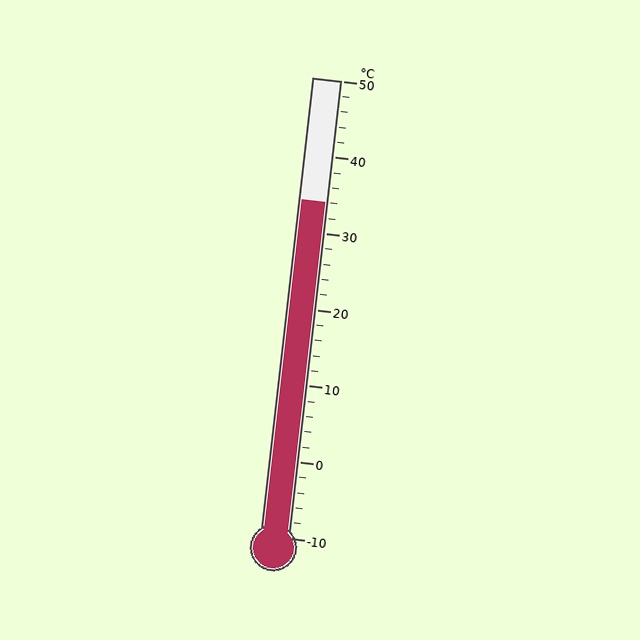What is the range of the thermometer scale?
The thermometer scale ranges from -10°C to 50°C.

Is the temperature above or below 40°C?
The temperature is below 40°C.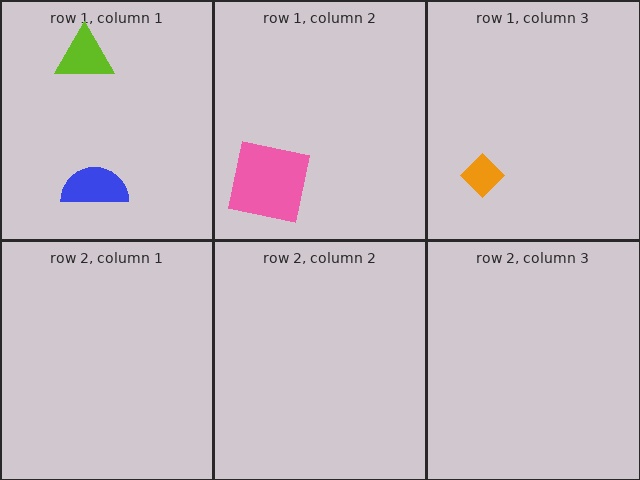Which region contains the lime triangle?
The row 1, column 1 region.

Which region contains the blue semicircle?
The row 1, column 1 region.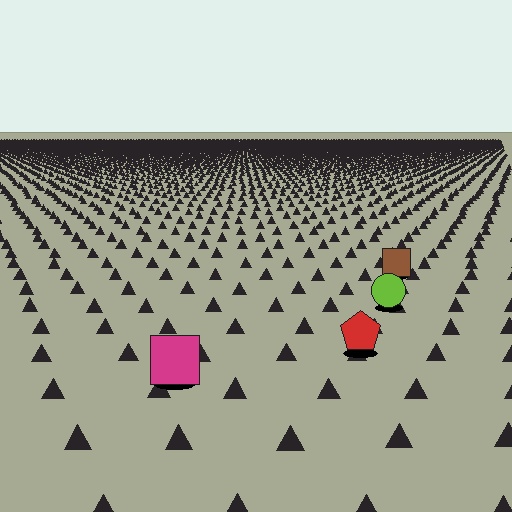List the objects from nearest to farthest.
From nearest to farthest: the magenta square, the red pentagon, the lime circle, the brown square.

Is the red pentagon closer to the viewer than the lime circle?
Yes. The red pentagon is closer — you can tell from the texture gradient: the ground texture is coarser near it.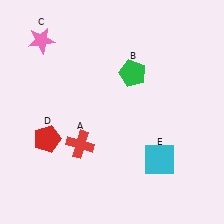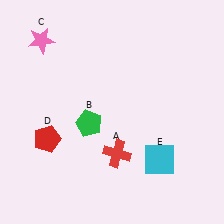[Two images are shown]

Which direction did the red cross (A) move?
The red cross (A) moved right.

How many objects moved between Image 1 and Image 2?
2 objects moved between the two images.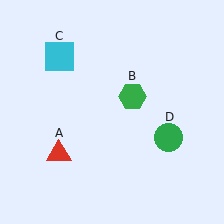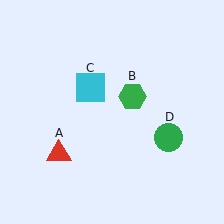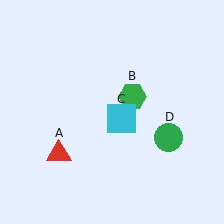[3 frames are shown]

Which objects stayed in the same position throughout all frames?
Red triangle (object A) and green hexagon (object B) and green circle (object D) remained stationary.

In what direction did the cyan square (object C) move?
The cyan square (object C) moved down and to the right.